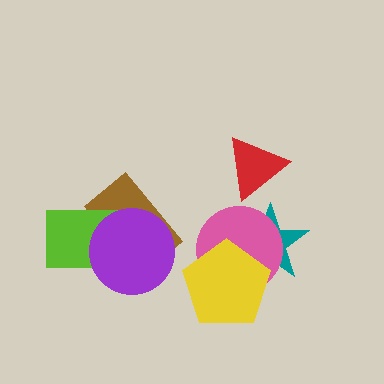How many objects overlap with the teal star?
2 objects overlap with the teal star.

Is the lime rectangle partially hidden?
Yes, it is partially covered by another shape.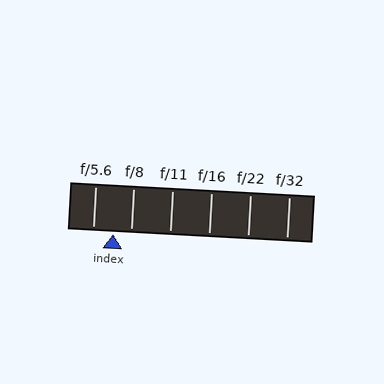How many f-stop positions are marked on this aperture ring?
There are 6 f-stop positions marked.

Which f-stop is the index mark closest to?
The index mark is closest to f/8.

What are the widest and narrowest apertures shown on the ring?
The widest aperture shown is f/5.6 and the narrowest is f/32.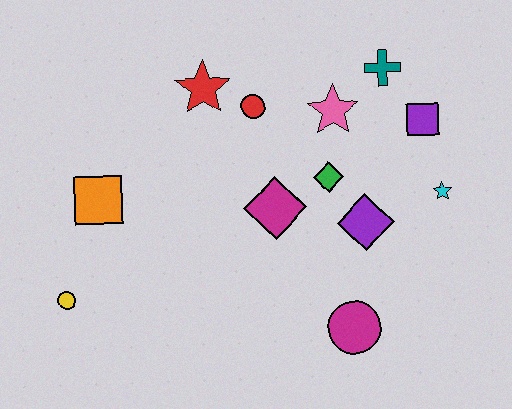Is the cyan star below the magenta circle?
No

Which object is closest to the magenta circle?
The purple diamond is closest to the magenta circle.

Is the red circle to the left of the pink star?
Yes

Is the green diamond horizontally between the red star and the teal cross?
Yes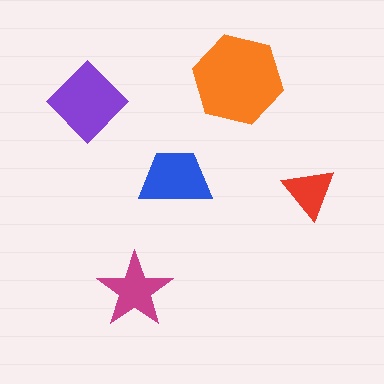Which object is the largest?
The orange hexagon.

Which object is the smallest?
The red triangle.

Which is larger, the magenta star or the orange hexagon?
The orange hexagon.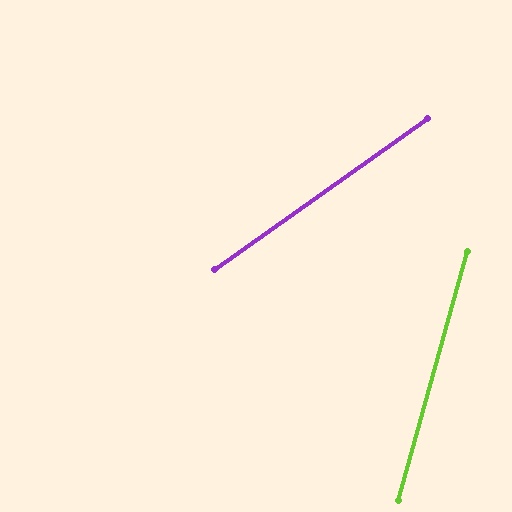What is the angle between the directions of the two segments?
Approximately 39 degrees.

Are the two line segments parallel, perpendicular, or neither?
Neither parallel nor perpendicular — they differ by about 39°.